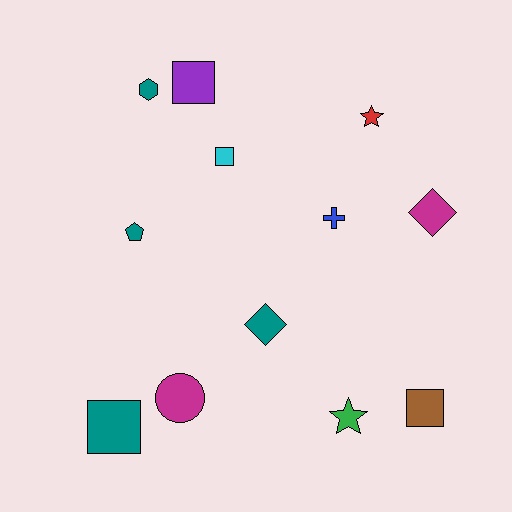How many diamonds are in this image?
There are 2 diamonds.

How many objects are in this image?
There are 12 objects.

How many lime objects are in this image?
There are no lime objects.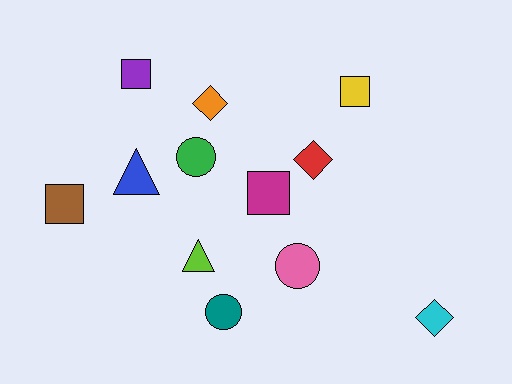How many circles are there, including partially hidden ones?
There are 3 circles.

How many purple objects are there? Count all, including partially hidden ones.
There is 1 purple object.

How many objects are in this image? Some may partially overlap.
There are 12 objects.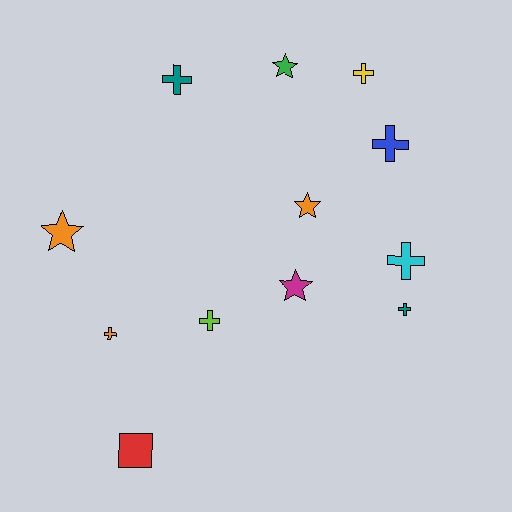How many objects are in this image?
There are 12 objects.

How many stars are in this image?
There are 4 stars.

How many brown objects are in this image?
There are no brown objects.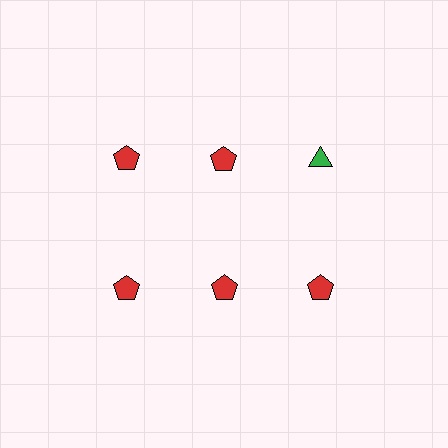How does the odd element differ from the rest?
It differs in both color (green instead of red) and shape (triangle instead of pentagon).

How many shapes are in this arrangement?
There are 6 shapes arranged in a grid pattern.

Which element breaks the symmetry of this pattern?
The green triangle in the top row, center column breaks the symmetry. All other shapes are red pentagons.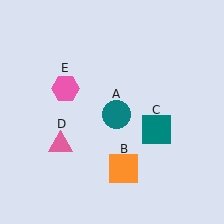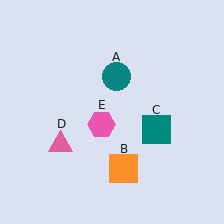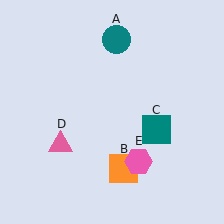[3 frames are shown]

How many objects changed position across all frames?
2 objects changed position: teal circle (object A), pink hexagon (object E).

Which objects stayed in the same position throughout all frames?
Orange square (object B) and teal square (object C) and pink triangle (object D) remained stationary.